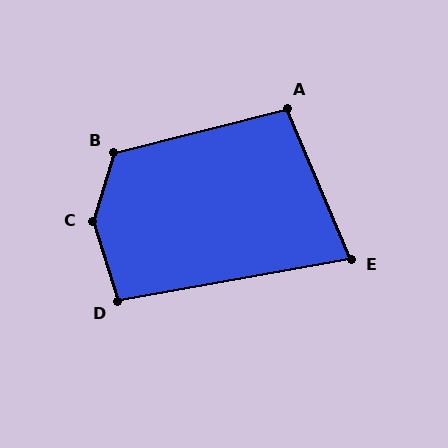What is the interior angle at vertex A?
Approximately 99 degrees (obtuse).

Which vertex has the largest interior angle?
C, at approximately 146 degrees.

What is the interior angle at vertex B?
Approximately 121 degrees (obtuse).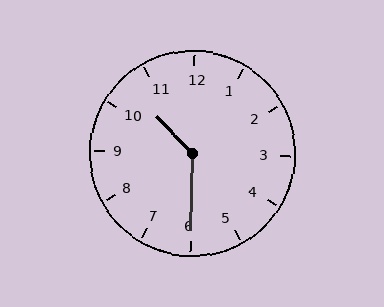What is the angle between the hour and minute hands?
Approximately 135 degrees.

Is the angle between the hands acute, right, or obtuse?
It is obtuse.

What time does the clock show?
10:30.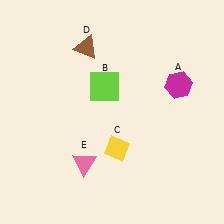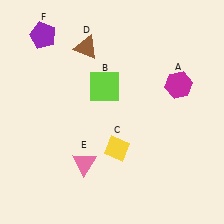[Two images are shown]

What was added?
A purple pentagon (F) was added in Image 2.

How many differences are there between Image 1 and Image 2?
There is 1 difference between the two images.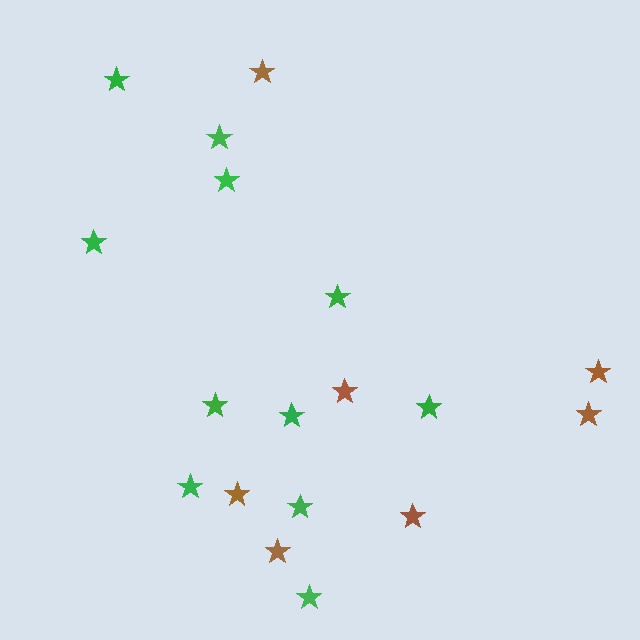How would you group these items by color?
There are 2 groups: one group of brown stars (7) and one group of green stars (11).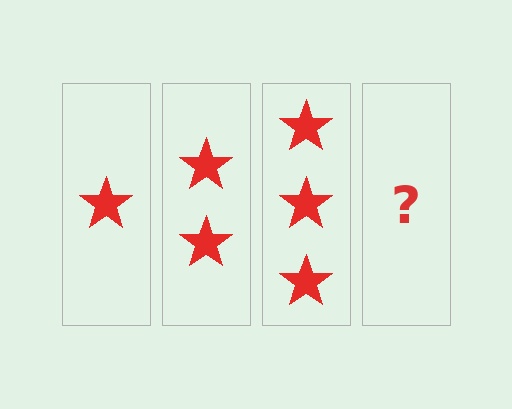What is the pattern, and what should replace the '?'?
The pattern is that each step adds one more star. The '?' should be 4 stars.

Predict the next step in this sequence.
The next step is 4 stars.